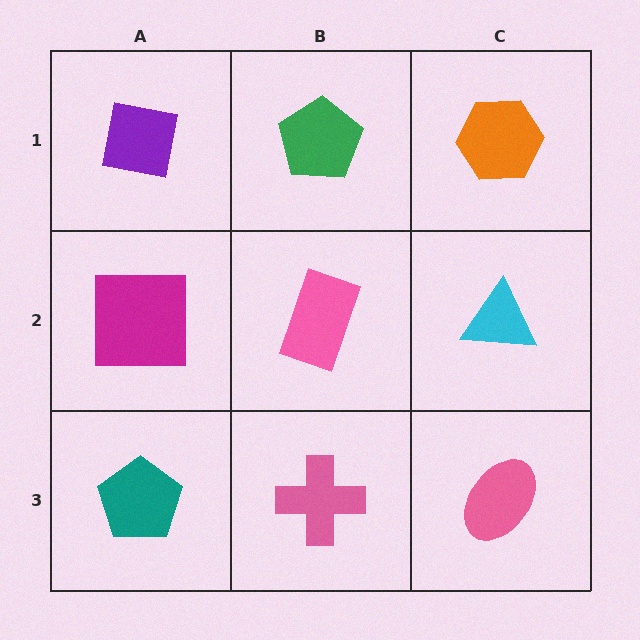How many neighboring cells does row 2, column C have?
3.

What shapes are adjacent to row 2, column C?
An orange hexagon (row 1, column C), a pink ellipse (row 3, column C), a pink rectangle (row 2, column B).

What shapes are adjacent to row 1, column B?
A pink rectangle (row 2, column B), a purple square (row 1, column A), an orange hexagon (row 1, column C).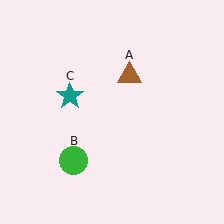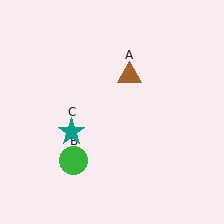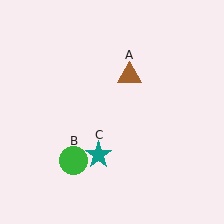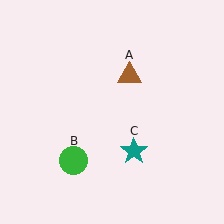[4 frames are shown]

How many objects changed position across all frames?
1 object changed position: teal star (object C).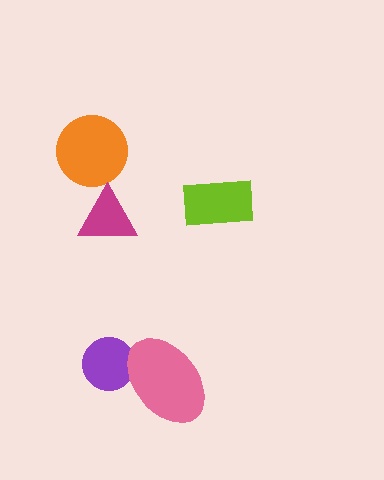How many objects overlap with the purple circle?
1 object overlaps with the purple circle.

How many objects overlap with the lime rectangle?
0 objects overlap with the lime rectangle.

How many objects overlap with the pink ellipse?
1 object overlaps with the pink ellipse.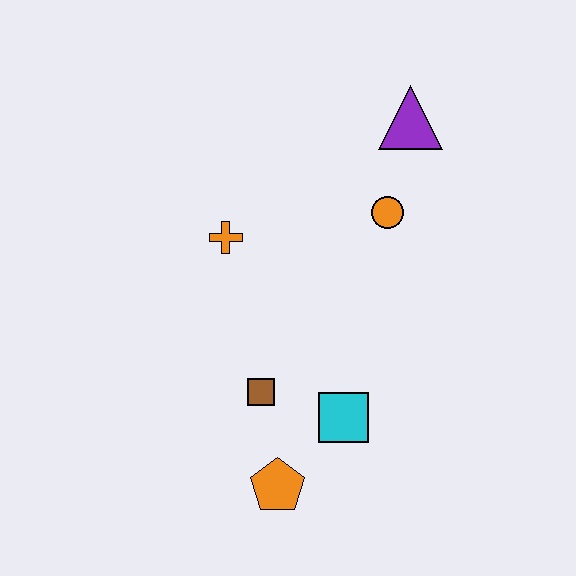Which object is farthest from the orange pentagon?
The purple triangle is farthest from the orange pentagon.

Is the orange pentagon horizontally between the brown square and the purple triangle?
Yes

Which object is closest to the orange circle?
The purple triangle is closest to the orange circle.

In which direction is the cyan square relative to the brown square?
The cyan square is to the right of the brown square.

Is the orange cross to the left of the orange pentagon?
Yes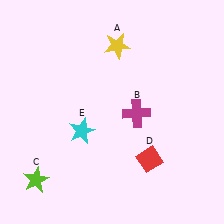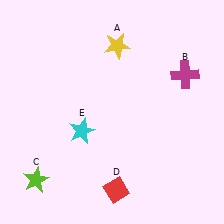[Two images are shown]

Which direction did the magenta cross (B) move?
The magenta cross (B) moved right.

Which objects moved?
The objects that moved are: the magenta cross (B), the red diamond (D).